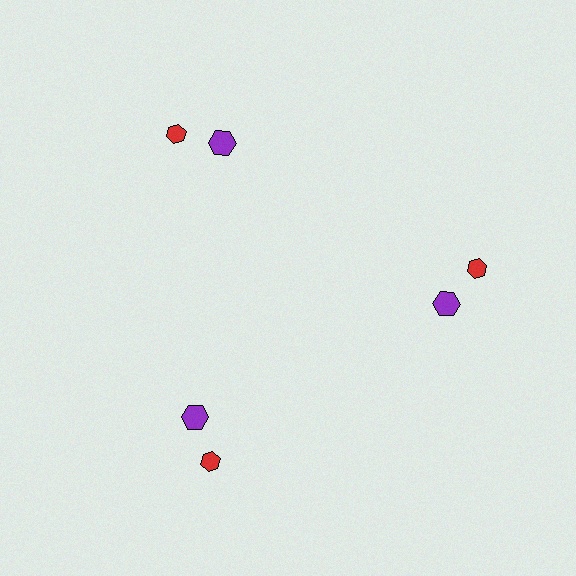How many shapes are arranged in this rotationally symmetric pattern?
There are 6 shapes, arranged in 3 groups of 2.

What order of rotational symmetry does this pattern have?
This pattern has 3-fold rotational symmetry.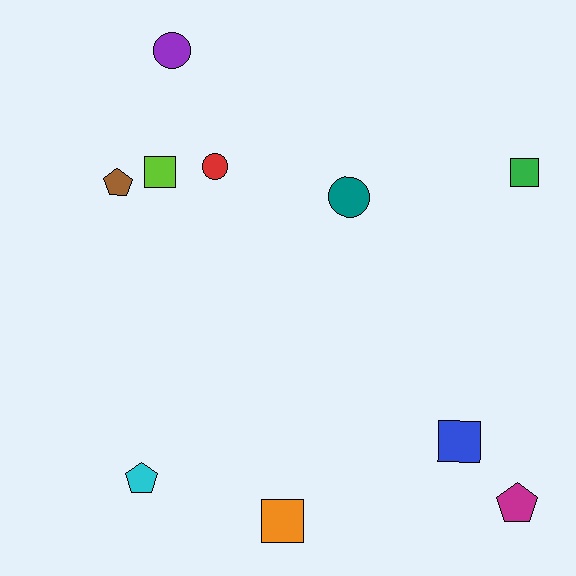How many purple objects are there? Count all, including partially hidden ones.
There is 1 purple object.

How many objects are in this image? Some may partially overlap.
There are 10 objects.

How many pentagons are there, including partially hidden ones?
There are 3 pentagons.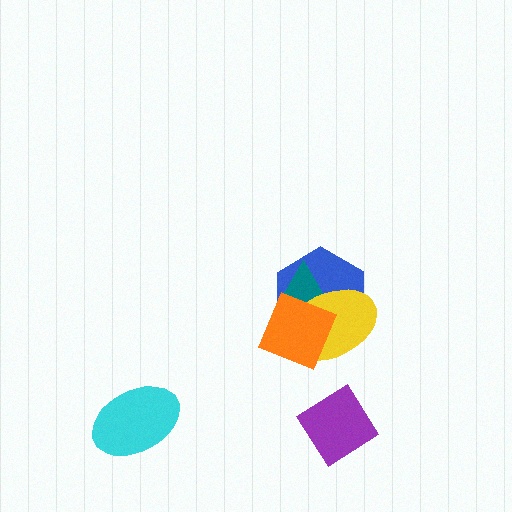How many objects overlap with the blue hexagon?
3 objects overlap with the blue hexagon.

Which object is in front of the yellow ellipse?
The orange diamond is in front of the yellow ellipse.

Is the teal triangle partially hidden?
Yes, it is partially covered by another shape.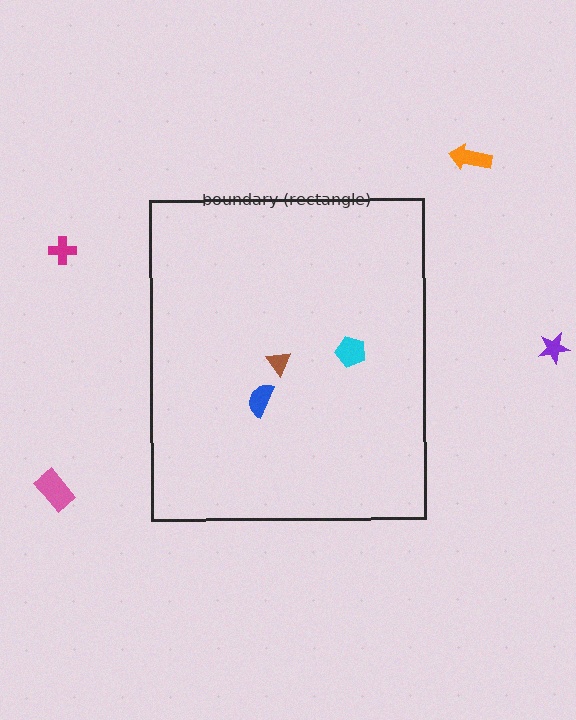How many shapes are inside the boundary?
3 inside, 4 outside.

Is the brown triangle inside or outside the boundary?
Inside.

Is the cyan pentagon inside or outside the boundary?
Inside.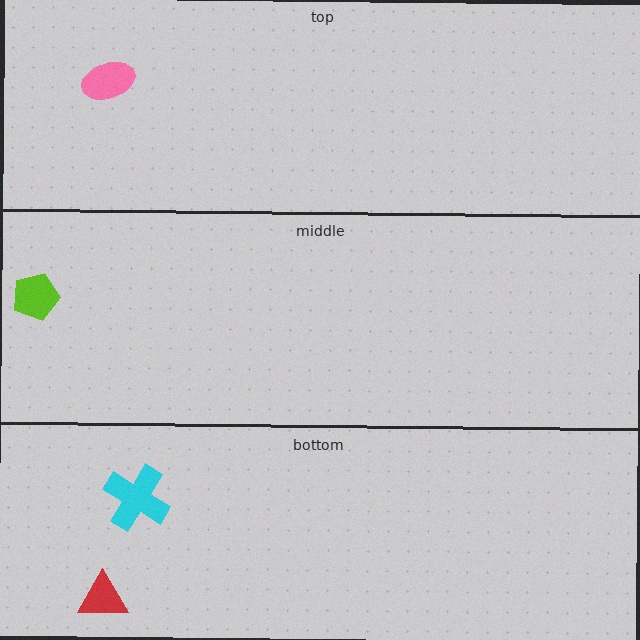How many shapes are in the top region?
1.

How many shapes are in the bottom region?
2.